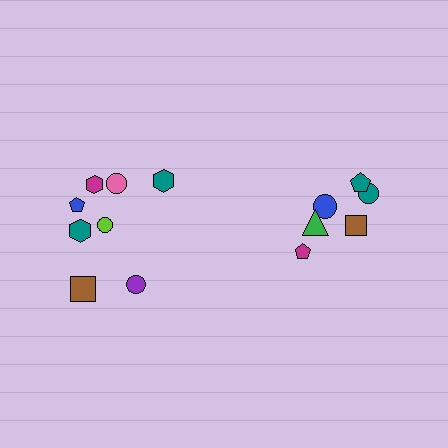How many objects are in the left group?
There are 8 objects.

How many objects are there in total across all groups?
There are 14 objects.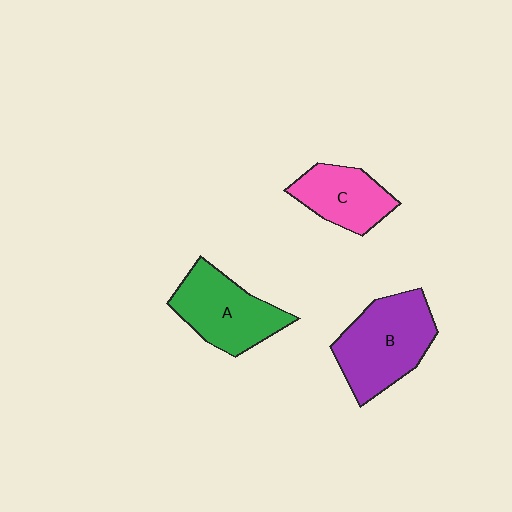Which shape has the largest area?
Shape B (purple).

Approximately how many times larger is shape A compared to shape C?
Approximately 1.3 times.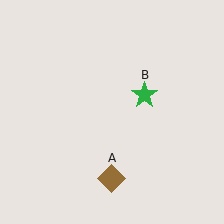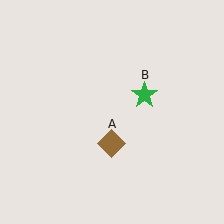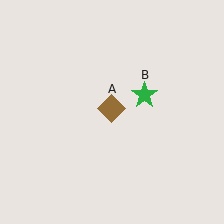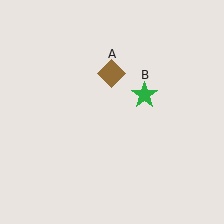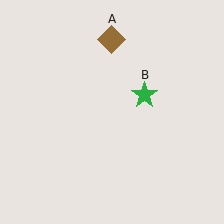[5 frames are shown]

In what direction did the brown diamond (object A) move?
The brown diamond (object A) moved up.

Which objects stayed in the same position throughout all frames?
Green star (object B) remained stationary.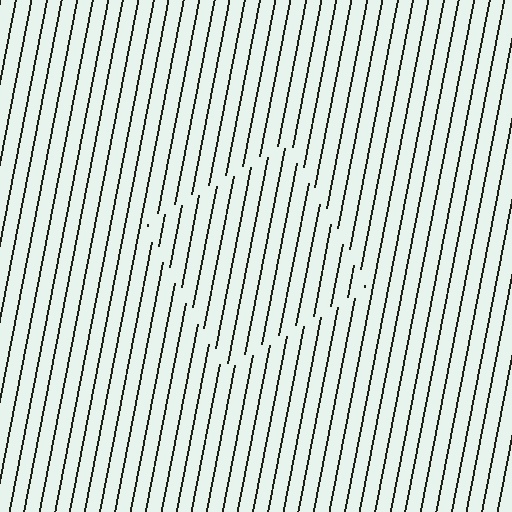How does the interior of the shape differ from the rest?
The interior of the shape contains the same grating, shifted by half a period — the contour is defined by the phase discontinuity where line-ends from the inner and outer gratings abut.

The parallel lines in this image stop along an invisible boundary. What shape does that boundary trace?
An illusory square. The interior of the shape contains the same grating, shifted by half a period — the contour is defined by the phase discontinuity where line-ends from the inner and outer gratings abut.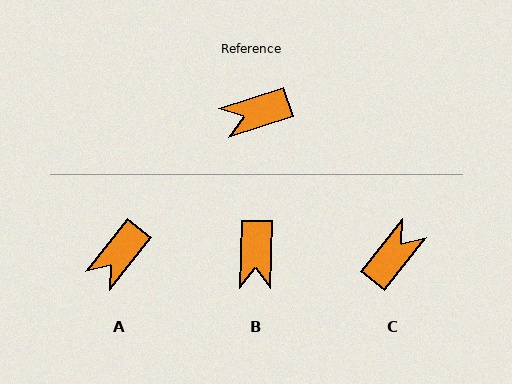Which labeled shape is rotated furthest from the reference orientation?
C, about 147 degrees away.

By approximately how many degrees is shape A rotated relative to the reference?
Approximately 34 degrees counter-clockwise.